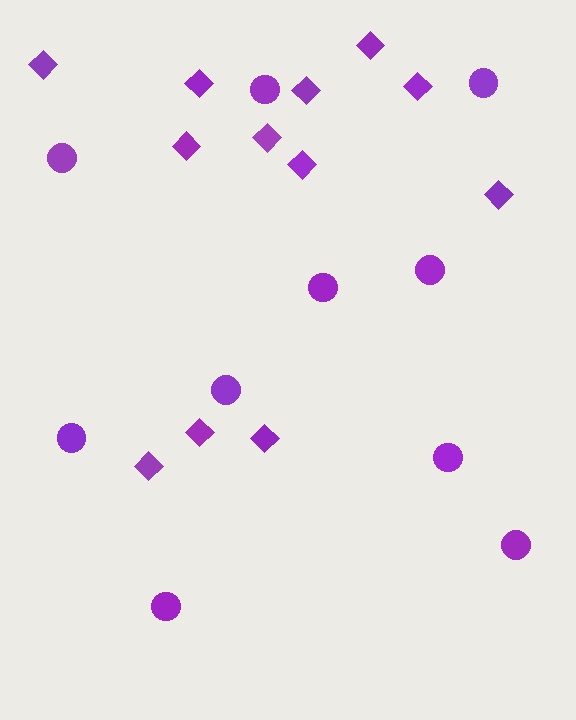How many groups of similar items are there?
There are 2 groups: one group of circles (10) and one group of diamonds (12).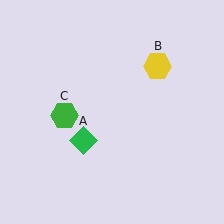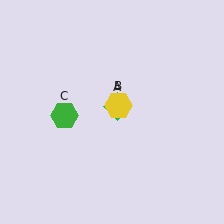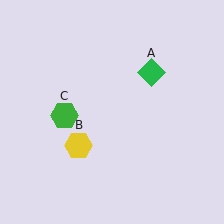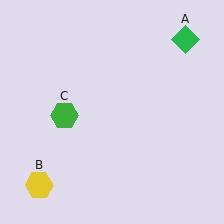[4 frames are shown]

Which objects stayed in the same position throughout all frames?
Green hexagon (object C) remained stationary.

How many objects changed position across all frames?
2 objects changed position: green diamond (object A), yellow hexagon (object B).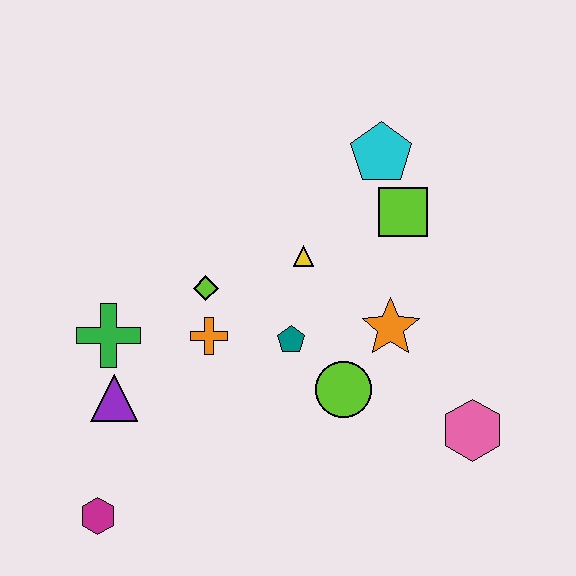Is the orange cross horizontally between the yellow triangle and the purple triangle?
Yes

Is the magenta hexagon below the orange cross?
Yes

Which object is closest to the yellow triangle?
The teal pentagon is closest to the yellow triangle.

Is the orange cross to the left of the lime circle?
Yes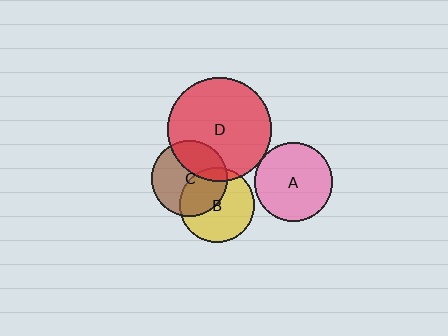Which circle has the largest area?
Circle D (red).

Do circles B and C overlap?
Yes.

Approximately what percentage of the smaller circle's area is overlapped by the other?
Approximately 40%.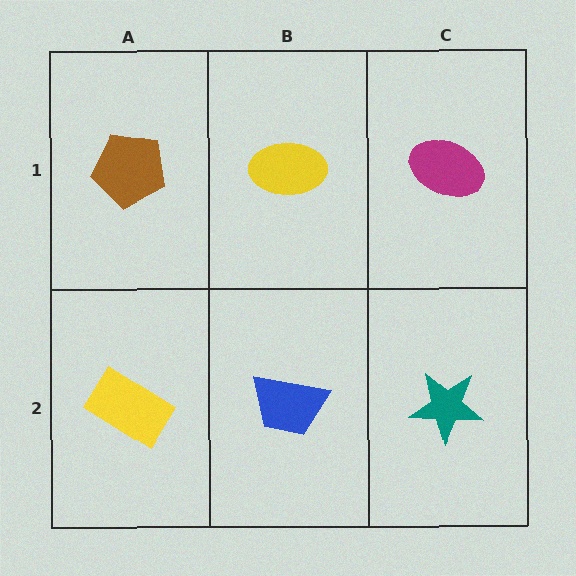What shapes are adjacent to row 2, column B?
A yellow ellipse (row 1, column B), a yellow rectangle (row 2, column A), a teal star (row 2, column C).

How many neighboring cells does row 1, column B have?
3.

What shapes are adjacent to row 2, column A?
A brown pentagon (row 1, column A), a blue trapezoid (row 2, column B).